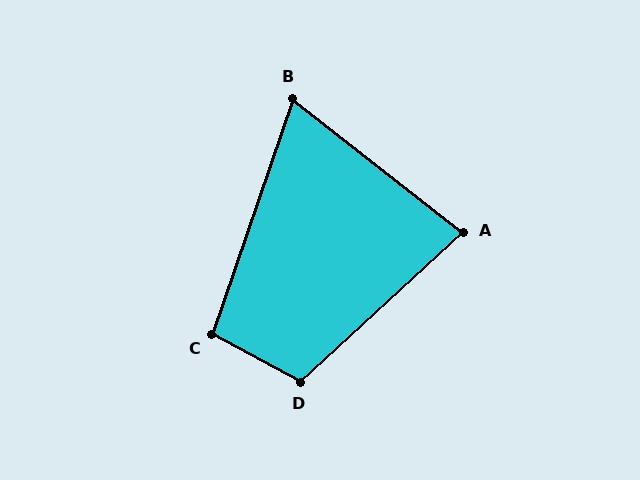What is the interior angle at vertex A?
Approximately 81 degrees (acute).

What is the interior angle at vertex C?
Approximately 99 degrees (obtuse).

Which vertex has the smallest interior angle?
B, at approximately 71 degrees.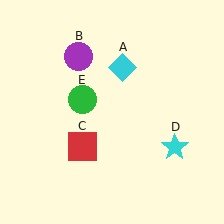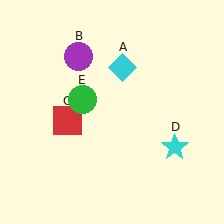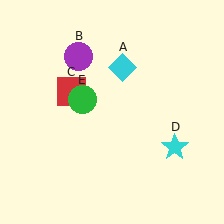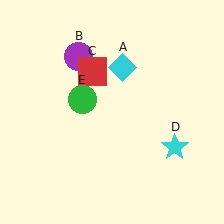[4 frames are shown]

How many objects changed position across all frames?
1 object changed position: red square (object C).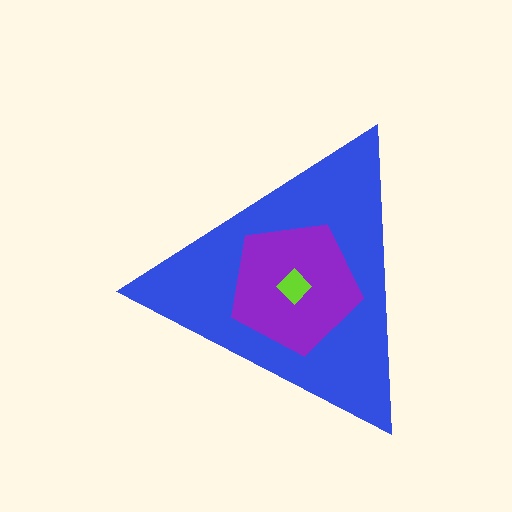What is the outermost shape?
The blue triangle.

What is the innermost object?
The lime diamond.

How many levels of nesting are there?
3.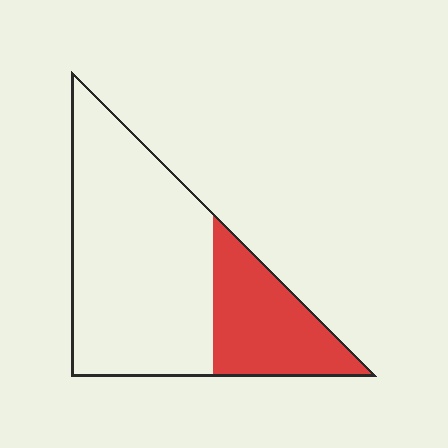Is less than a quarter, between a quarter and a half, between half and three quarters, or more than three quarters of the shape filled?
Between a quarter and a half.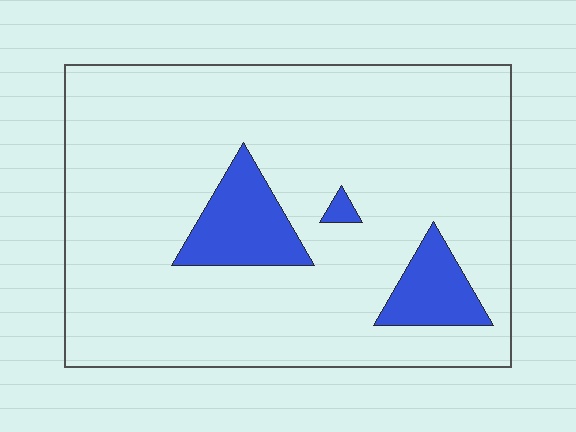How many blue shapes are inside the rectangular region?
3.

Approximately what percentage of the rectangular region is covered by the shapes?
Approximately 10%.